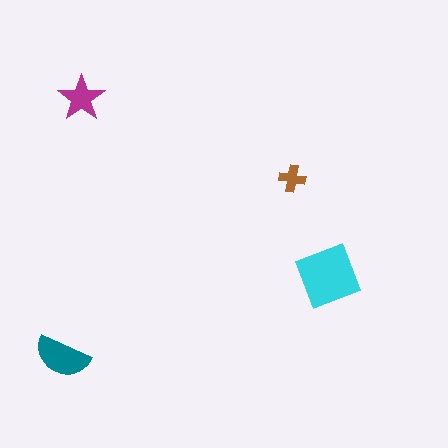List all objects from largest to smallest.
The cyan diamond, the teal semicircle, the magenta star, the brown cross.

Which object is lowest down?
The teal semicircle is bottommost.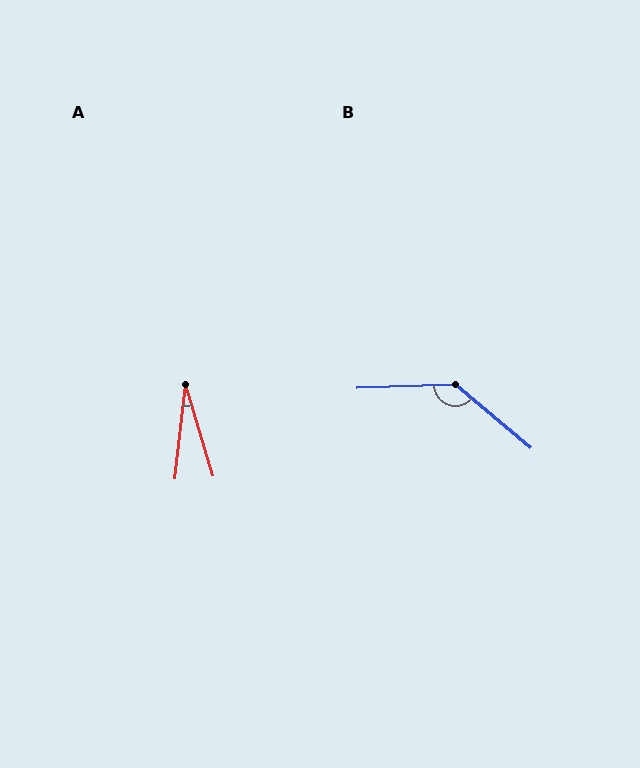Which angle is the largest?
B, at approximately 138 degrees.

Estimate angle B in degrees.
Approximately 138 degrees.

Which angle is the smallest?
A, at approximately 23 degrees.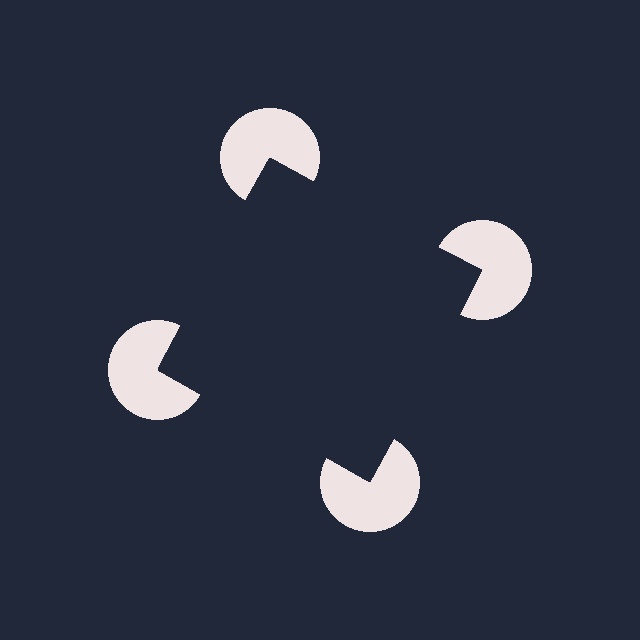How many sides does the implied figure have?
4 sides.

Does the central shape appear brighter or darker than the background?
It typically appears slightly darker than the background, even though no actual brightness change is drawn.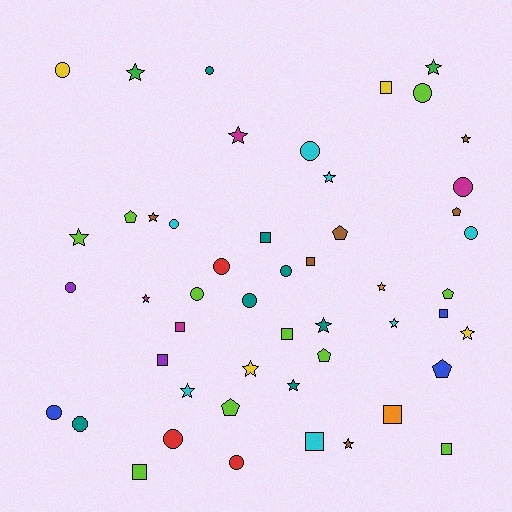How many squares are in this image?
There are 11 squares.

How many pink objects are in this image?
There are no pink objects.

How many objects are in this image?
There are 50 objects.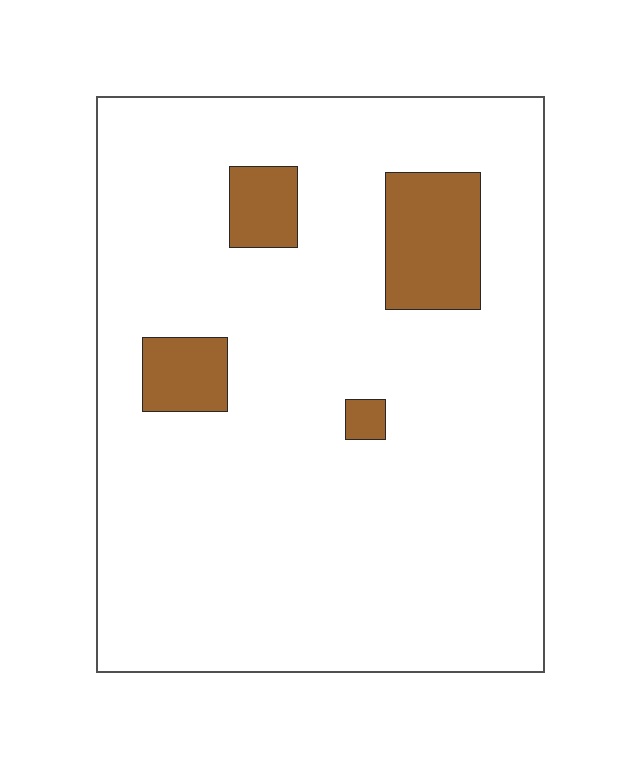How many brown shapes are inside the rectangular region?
4.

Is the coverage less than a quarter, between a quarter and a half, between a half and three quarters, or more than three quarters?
Less than a quarter.